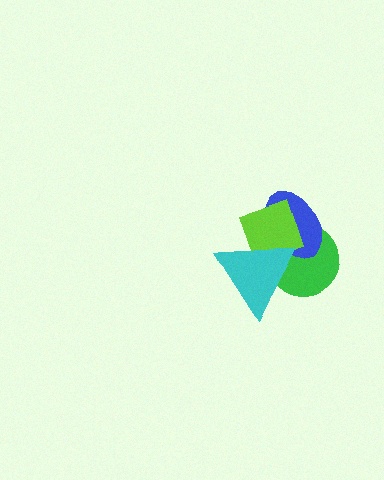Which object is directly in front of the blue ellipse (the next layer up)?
The lime diamond is directly in front of the blue ellipse.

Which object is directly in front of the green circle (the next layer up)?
The blue ellipse is directly in front of the green circle.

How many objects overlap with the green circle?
3 objects overlap with the green circle.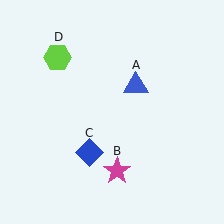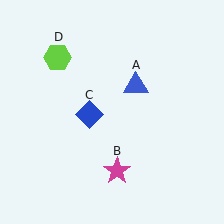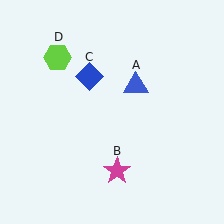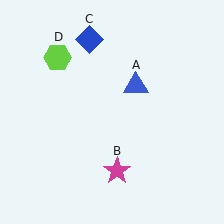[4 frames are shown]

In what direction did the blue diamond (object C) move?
The blue diamond (object C) moved up.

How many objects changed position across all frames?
1 object changed position: blue diamond (object C).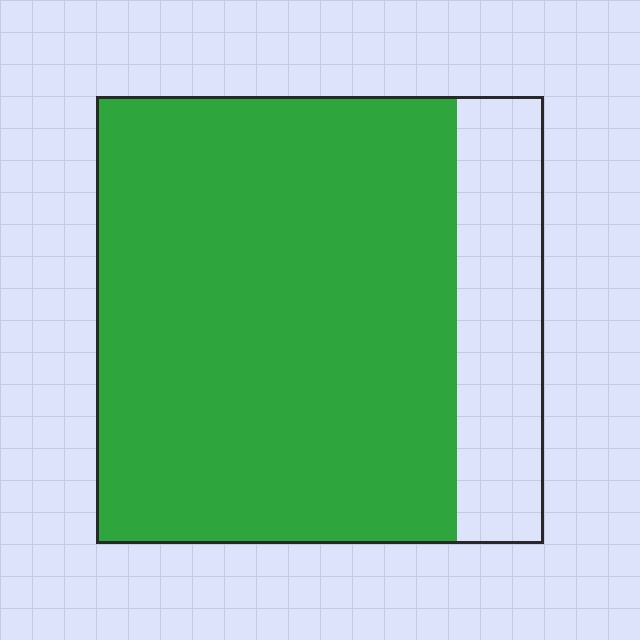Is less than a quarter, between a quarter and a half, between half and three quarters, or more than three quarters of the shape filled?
More than three quarters.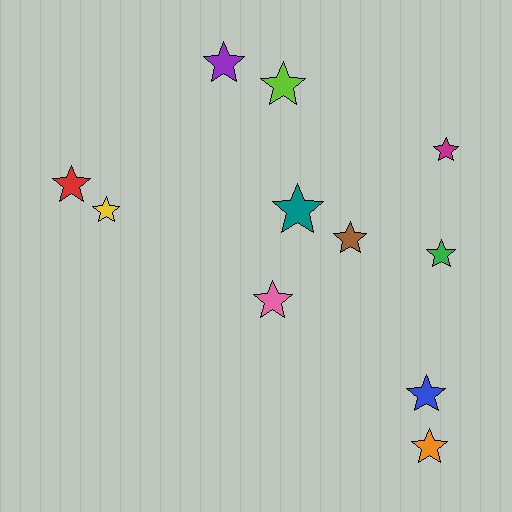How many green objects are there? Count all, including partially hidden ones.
There is 1 green object.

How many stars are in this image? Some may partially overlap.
There are 11 stars.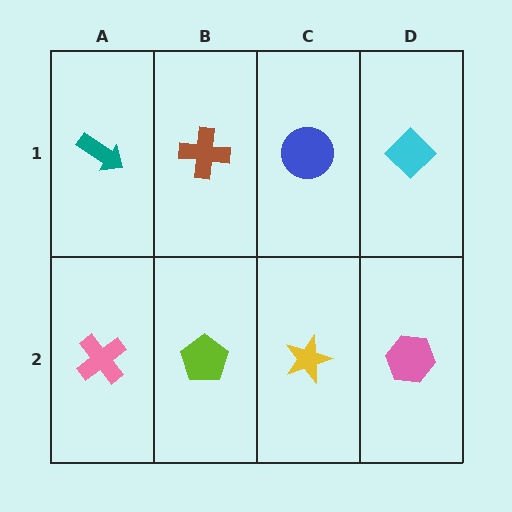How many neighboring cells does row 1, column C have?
3.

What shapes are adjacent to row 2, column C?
A blue circle (row 1, column C), a lime pentagon (row 2, column B), a pink hexagon (row 2, column D).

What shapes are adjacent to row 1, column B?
A lime pentagon (row 2, column B), a teal arrow (row 1, column A), a blue circle (row 1, column C).